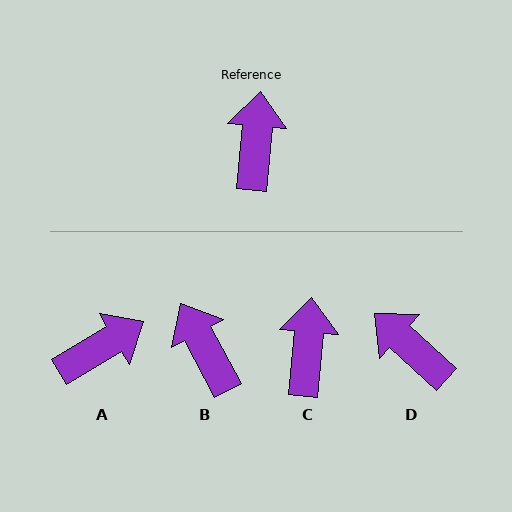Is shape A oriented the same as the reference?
No, it is off by about 54 degrees.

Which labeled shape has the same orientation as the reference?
C.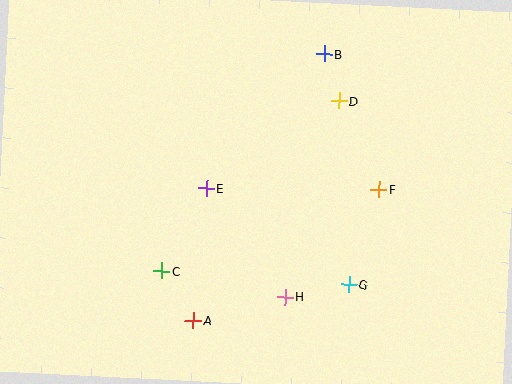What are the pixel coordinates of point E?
Point E is at (207, 188).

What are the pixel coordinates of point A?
Point A is at (193, 320).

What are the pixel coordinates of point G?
Point G is at (349, 285).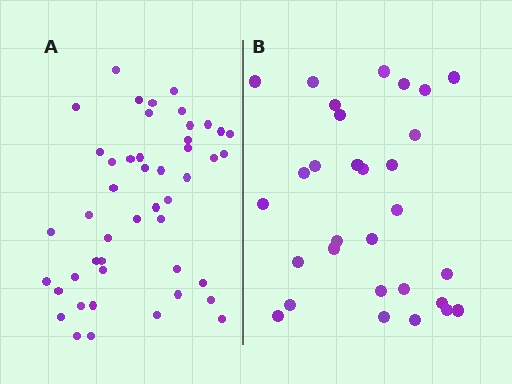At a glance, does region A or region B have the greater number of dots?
Region A (the left region) has more dots.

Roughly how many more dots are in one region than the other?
Region A has approximately 15 more dots than region B.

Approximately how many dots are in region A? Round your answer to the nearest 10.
About 50 dots. (The exact count is 47, which rounds to 50.)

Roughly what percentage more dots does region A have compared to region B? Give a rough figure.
About 55% more.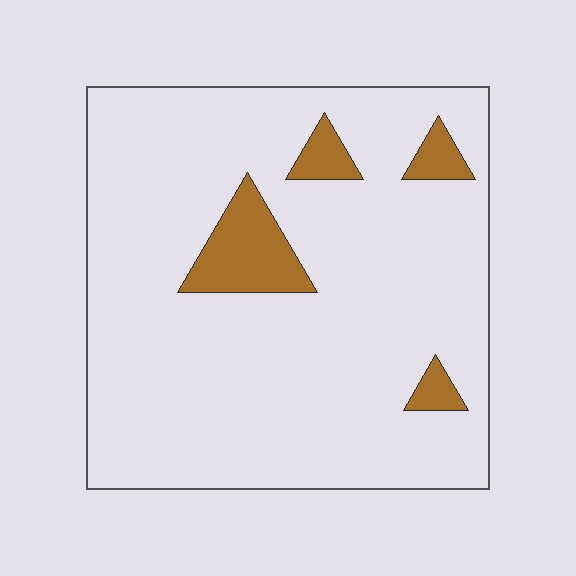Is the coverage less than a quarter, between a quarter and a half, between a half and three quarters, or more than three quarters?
Less than a quarter.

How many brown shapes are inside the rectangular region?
4.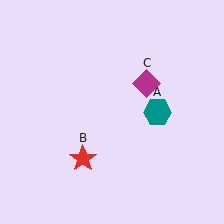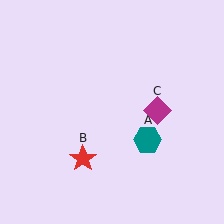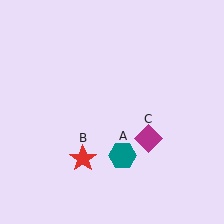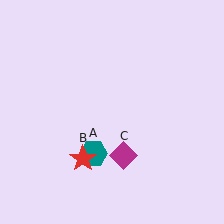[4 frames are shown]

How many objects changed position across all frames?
2 objects changed position: teal hexagon (object A), magenta diamond (object C).